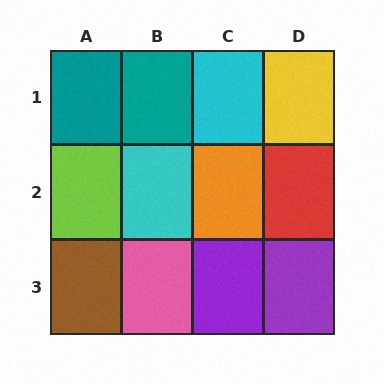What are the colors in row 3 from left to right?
Brown, pink, purple, purple.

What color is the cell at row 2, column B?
Cyan.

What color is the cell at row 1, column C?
Cyan.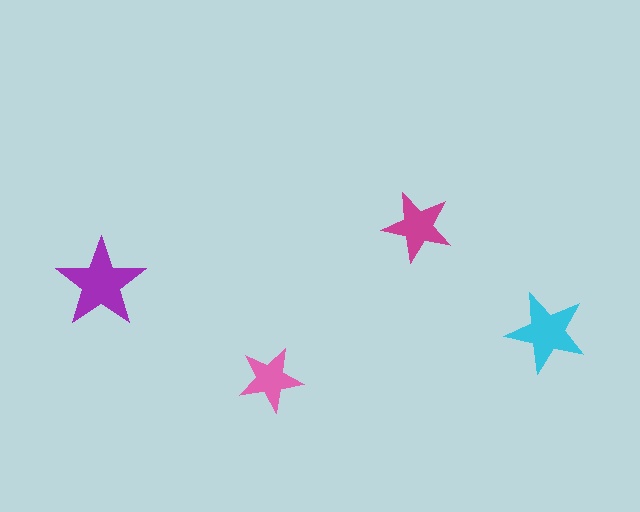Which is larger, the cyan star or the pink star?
The cyan one.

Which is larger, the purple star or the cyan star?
The purple one.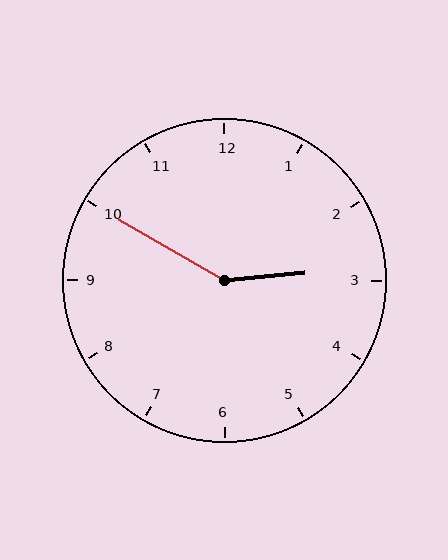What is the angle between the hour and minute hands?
Approximately 145 degrees.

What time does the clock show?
2:50.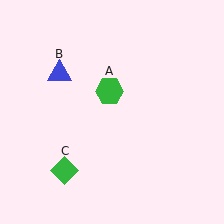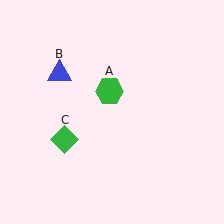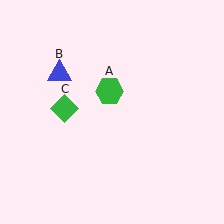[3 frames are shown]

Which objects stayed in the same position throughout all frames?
Green hexagon (object A) and blue triangle (object B) remained stationary.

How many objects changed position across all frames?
1 object changed position: green diamond (object C).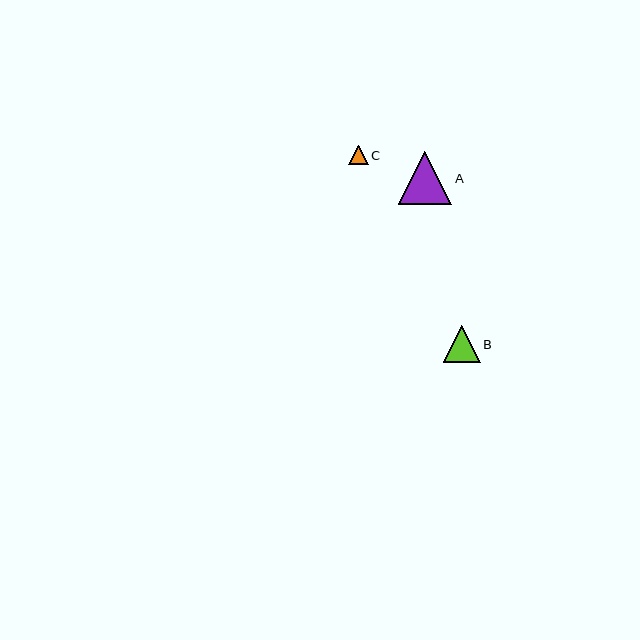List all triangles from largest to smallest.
From largest to smallest: A, B, C.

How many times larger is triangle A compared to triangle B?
Triangle A is approximately 1.4 times the size of triangle B.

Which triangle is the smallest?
Triangle C is the smallest with a size of approximately 19 pixels.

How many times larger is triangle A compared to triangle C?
Triangle A is approximately 2.8 times the size of triangle C.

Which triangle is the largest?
Triangle A is the largest with a size of approximately 53 pixels.